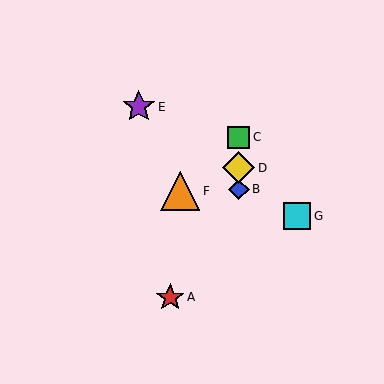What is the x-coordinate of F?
Object F is at x≈180.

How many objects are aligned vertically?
3 objects (B, C, D) are aligned vertically.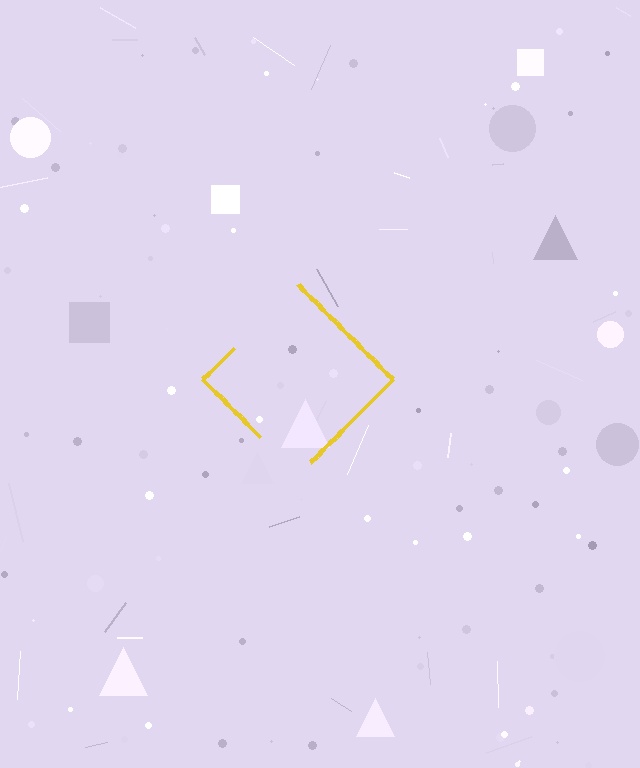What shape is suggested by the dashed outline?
The dashed outline suggests a diamond.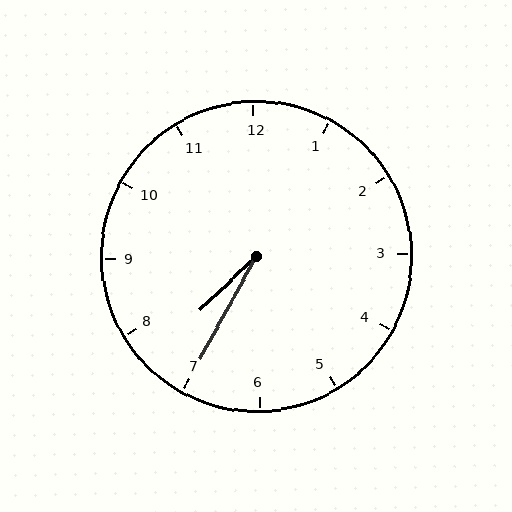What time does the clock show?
7:35.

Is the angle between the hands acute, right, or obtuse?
It is acute.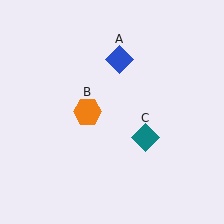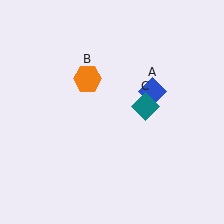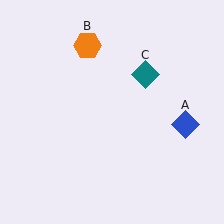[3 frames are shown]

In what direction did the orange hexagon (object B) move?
The orange hexagon (object B) moved up.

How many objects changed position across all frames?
3 objects changed position: blue diamond (object A), orange hexagon (object B), teal diamond (object C).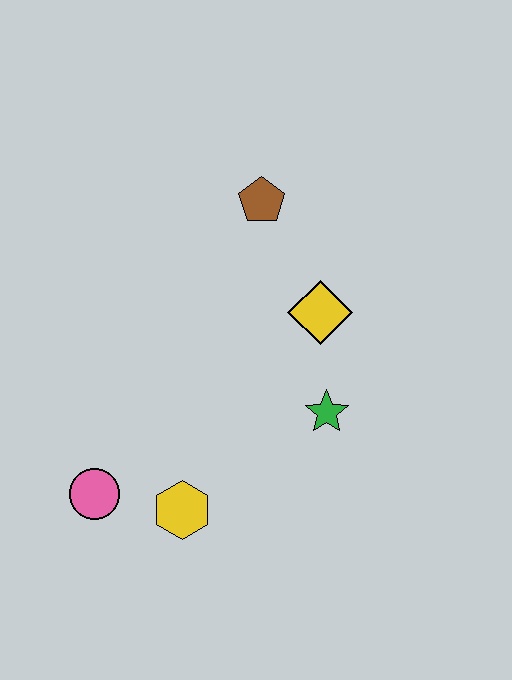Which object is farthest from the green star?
The pink circle is farthest from the green star.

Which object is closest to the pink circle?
The yellow hexagon is closest to the pink circle.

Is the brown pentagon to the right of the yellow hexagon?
Yes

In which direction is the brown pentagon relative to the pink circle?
The brown pentagon is above the pink circle.